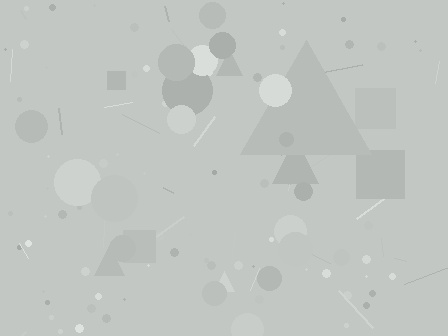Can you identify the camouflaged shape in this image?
The camouflaged shape is a triangle.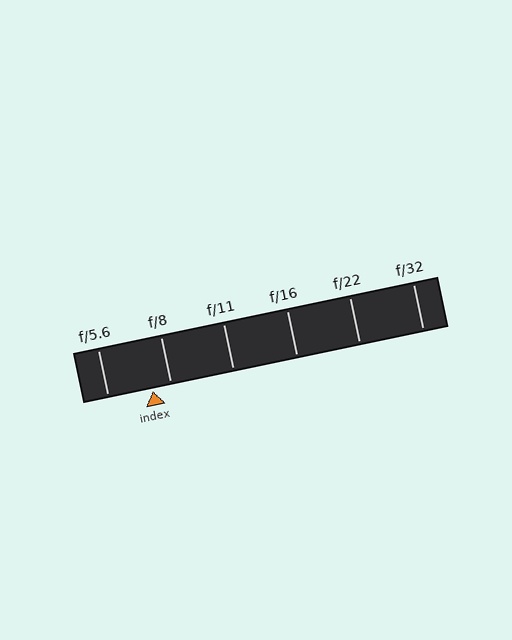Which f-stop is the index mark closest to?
The index mark is closest to f/8.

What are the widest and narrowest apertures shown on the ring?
The widest aperture shown is f/5.6 and the narrowest is f/32.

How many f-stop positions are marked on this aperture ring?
There are 6 f-stop positions marked.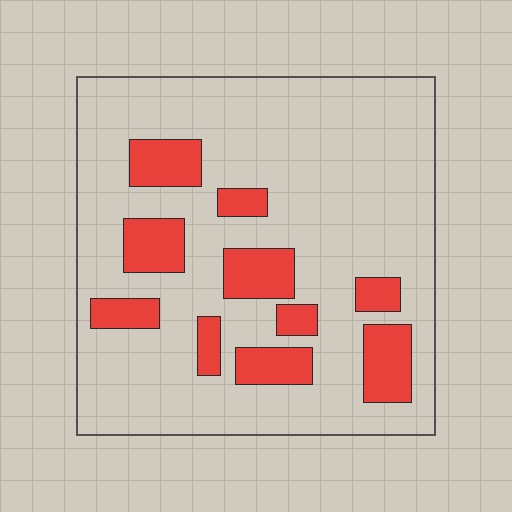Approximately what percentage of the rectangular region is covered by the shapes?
Approximately 20%.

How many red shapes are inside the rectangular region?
10.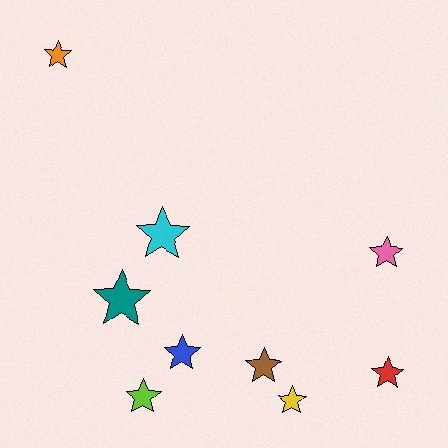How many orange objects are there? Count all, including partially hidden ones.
There is 1 orange object.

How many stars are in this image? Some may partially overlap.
There are 9 stars.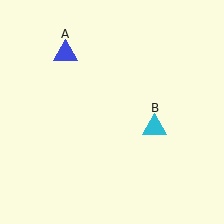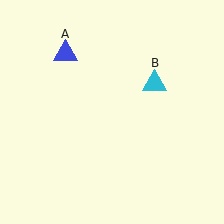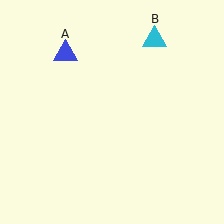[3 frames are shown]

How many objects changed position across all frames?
1 object changed position: cyan triangle (object B).